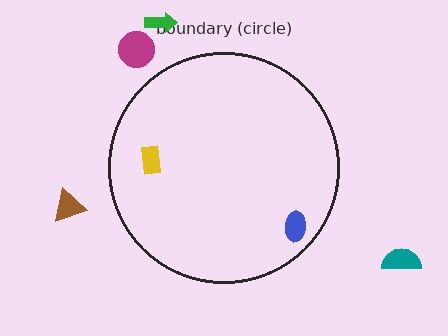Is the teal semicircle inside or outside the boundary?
Outside.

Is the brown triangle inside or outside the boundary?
Outside.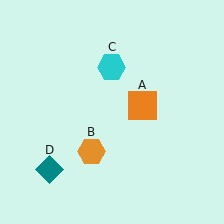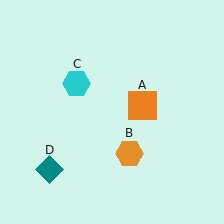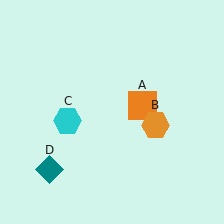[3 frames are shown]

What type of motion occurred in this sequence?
The orange hexagon (object B), cyan hexagon (object C) rotated counterclockwise around the center of the scene.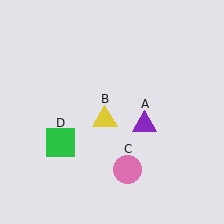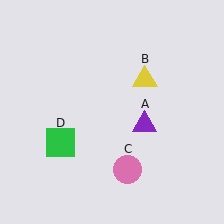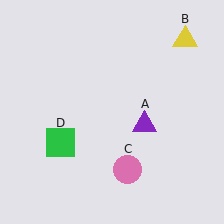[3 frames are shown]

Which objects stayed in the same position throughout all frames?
Purple triangle (object A) and pink circle (object C) and green square (object D) remained stationary.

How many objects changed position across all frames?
1 object changed position: yellow triangle (object B).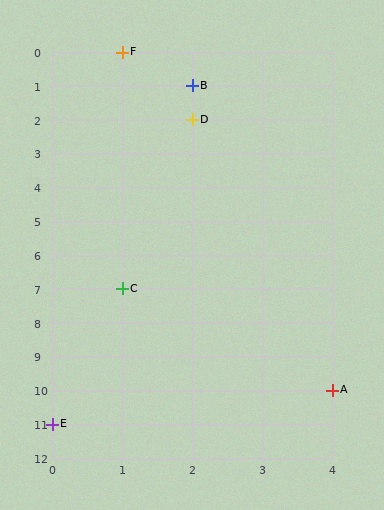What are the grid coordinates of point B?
Point B is at grid coordinates (2, 1).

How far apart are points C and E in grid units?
Points C and E are 1 column and 4 rows apart (about 4.1 grid units diagonally).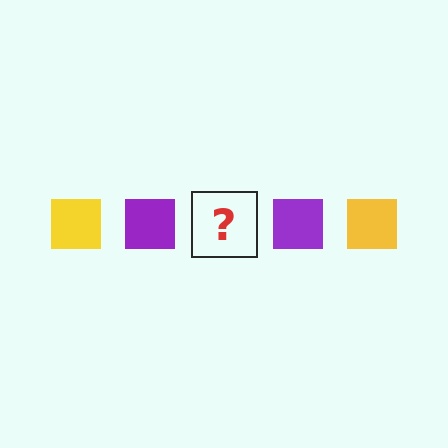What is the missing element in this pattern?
The missing element is a yellow square.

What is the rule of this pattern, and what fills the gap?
The rule is that the pattern cycles through yellow, purple squares. The gap should be filled with a yellow square.